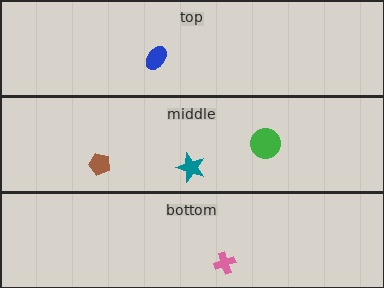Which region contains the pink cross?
The bottom region.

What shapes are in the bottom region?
The pink cross.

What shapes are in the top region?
The blue ellipse.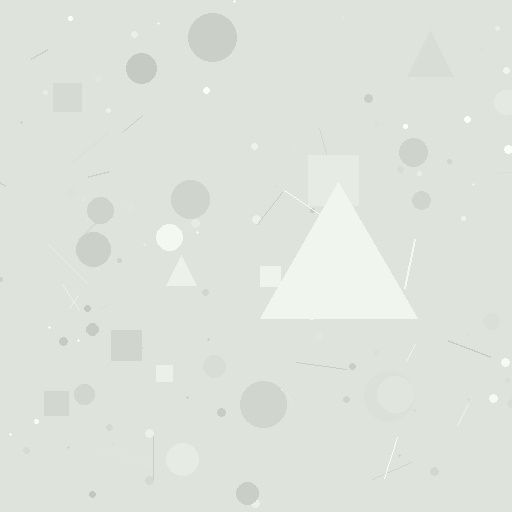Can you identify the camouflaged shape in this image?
The camouflaged shape is a triangle.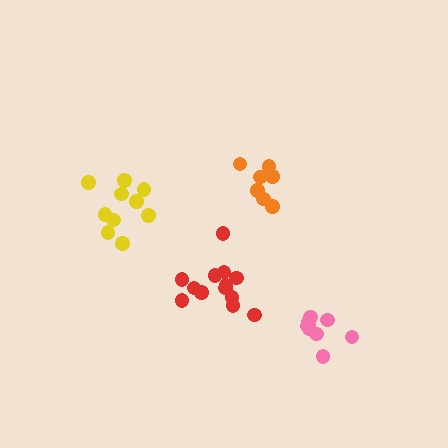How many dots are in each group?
Group 1: 7 dots, Group 2: 13 dots, Group 3: 8 dots, Group 4: 10 dots (38 total).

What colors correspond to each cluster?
The clusters are colored: orange, red, pink, yellow.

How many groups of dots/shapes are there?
There are 4 groups.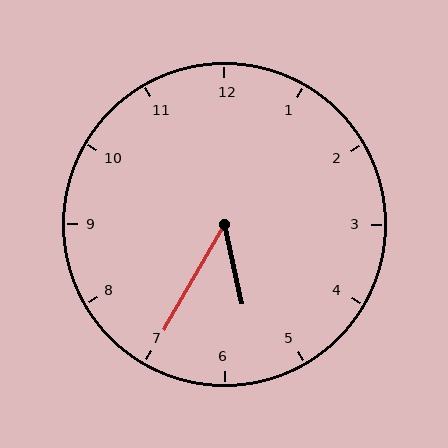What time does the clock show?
5:35.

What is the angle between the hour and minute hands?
Approximately 42 degrees.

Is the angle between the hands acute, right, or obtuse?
It is acute.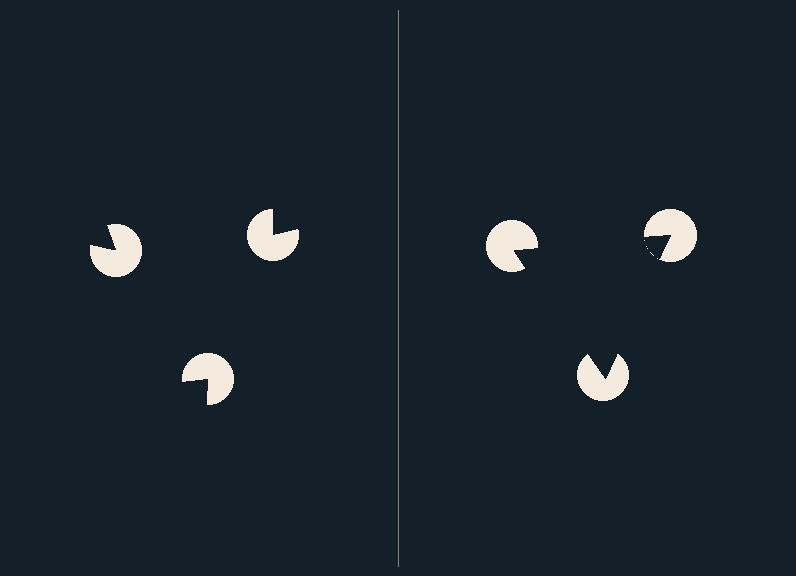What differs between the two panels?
The pac-man discs are positioned identically on both sides; only the wedge orientations differ. On the right they align to a triangle; on the left they are misaligned.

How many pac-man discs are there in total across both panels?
6 — 3 on each side.